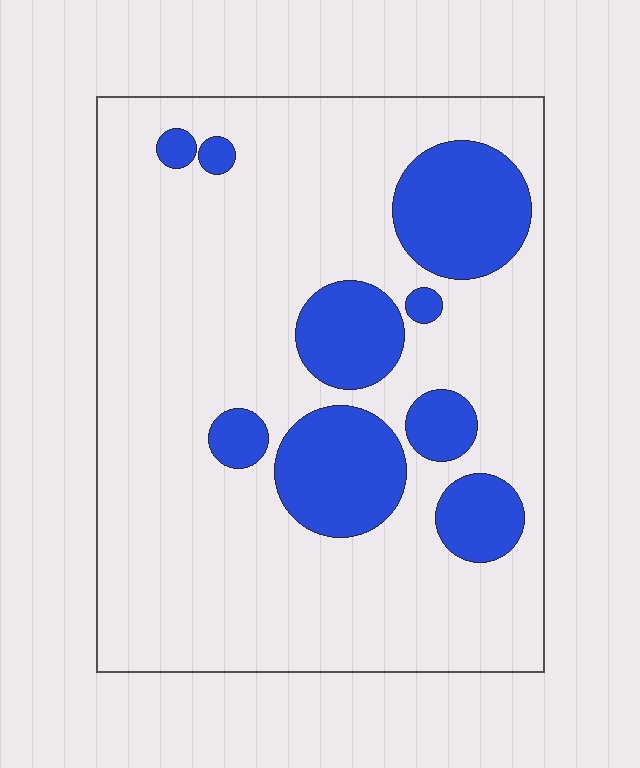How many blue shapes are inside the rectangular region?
9.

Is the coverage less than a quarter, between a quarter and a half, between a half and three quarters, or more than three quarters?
Less than a quarter.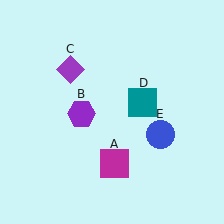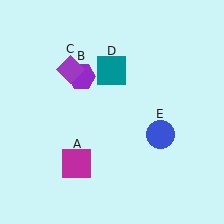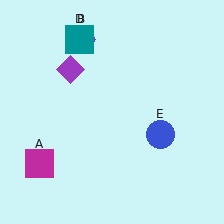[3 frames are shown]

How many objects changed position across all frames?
3 objects changed position: magenta square (object A), purple hexagon (object B), teal square (object D).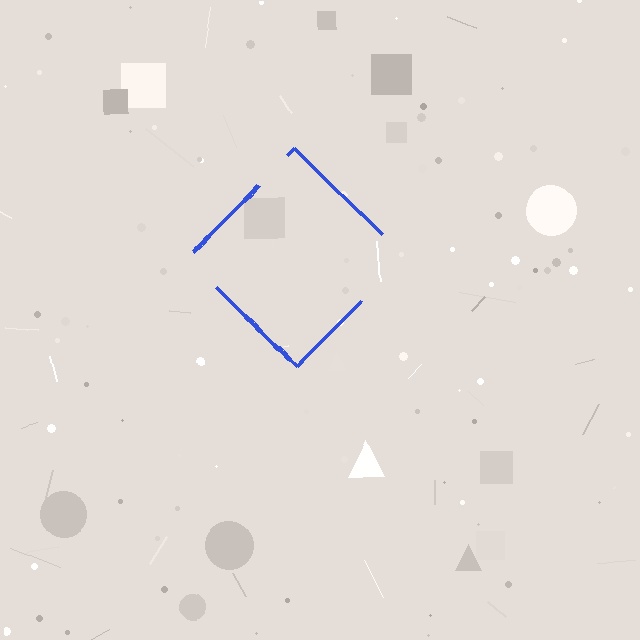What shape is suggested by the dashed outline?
The dashed outline suggests a diamond.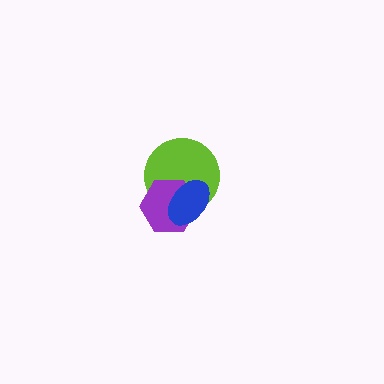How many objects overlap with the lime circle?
2 objects overlap with the lime circle.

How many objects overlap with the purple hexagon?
2 objects overlap with the purple hexagon.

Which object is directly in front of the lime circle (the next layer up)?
The purple hexagon is directly in front of the lime circle.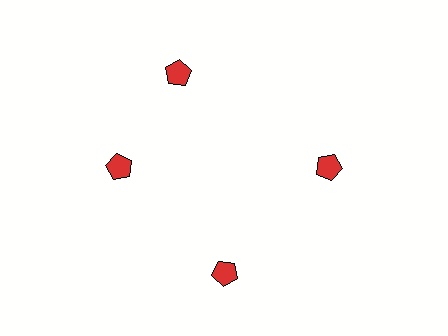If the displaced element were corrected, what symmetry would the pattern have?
It would have 4-fold rotational symmetry — the pattern would map onto itself every 90 degrees.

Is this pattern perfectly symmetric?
No. The 4 red pentagons are arranged in a ring, but one element near the 12 o'clock position is rotated out of alignment along the ring, breaking the 4-fold rotational symmetry.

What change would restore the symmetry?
The symmetry would be restored by rotating it back into even spacing with its neighbors so that all 4 pentagons sit at equal angles and equal distance from the center.